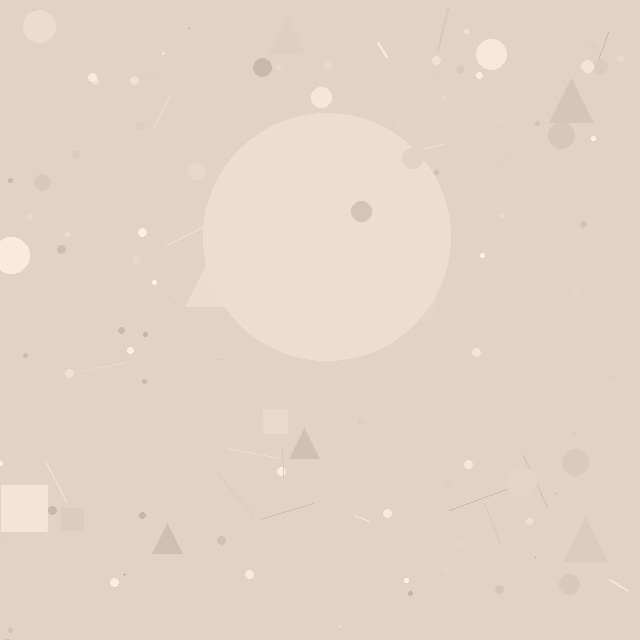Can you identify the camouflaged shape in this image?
The camouflaged shape is a circle.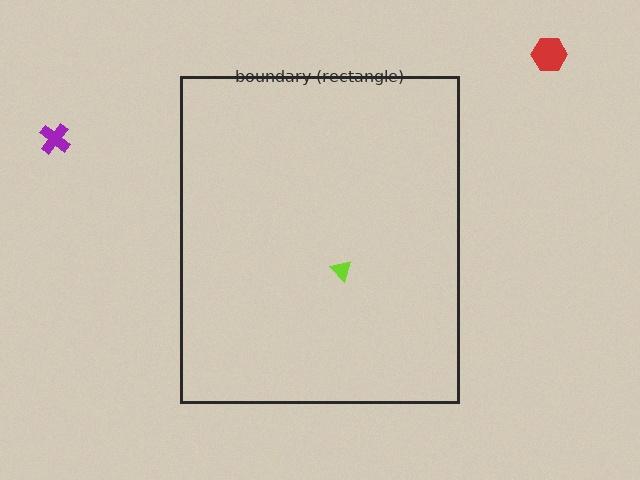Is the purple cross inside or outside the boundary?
Outside.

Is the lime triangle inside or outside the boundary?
Inside.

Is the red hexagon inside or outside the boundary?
Outside.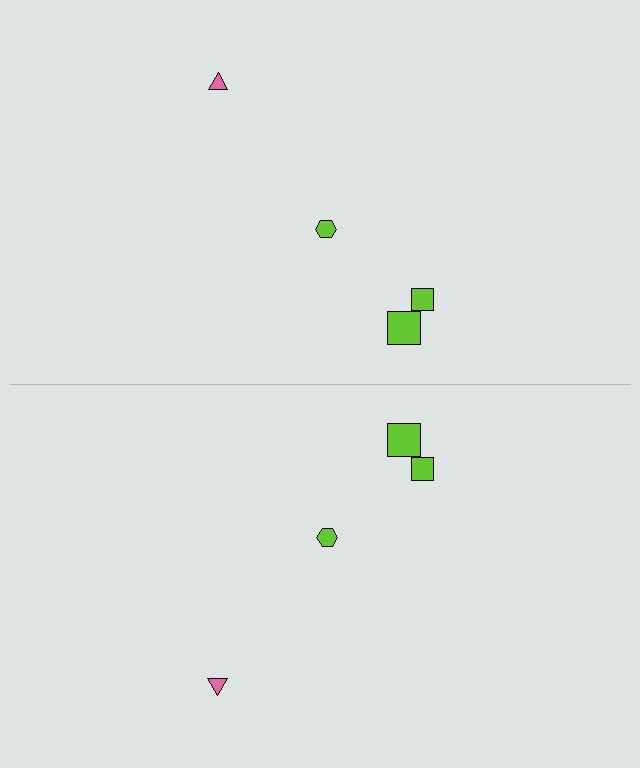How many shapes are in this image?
There are 8 shapes in this image.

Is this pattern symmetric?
Yes, this pattern has bilateral (reflection) symmetry.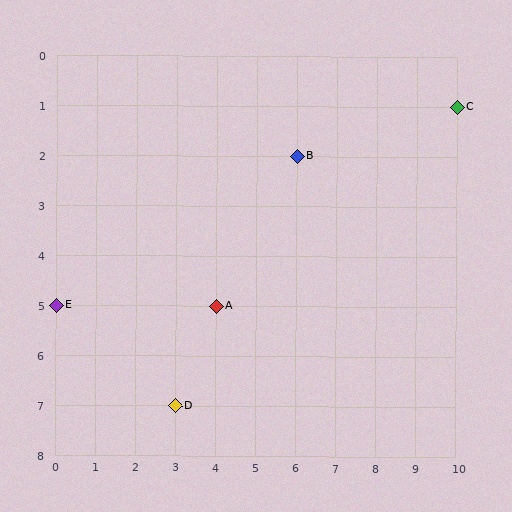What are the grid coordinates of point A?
Point A is at grid coordinates (4, 5).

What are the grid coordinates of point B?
Point B is at grid coordinates (6, 2).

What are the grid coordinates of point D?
Point D is at grid coordinates (3, 7).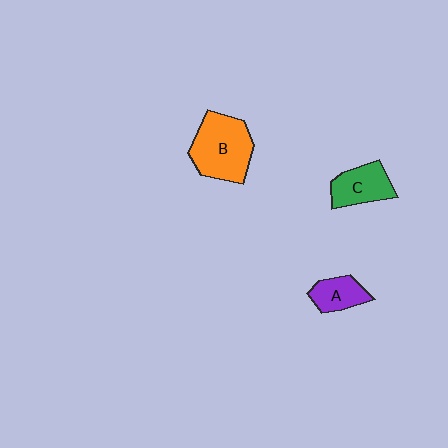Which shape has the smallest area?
Shape A (purple).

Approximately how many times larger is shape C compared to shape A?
Approximately 1.3 times.